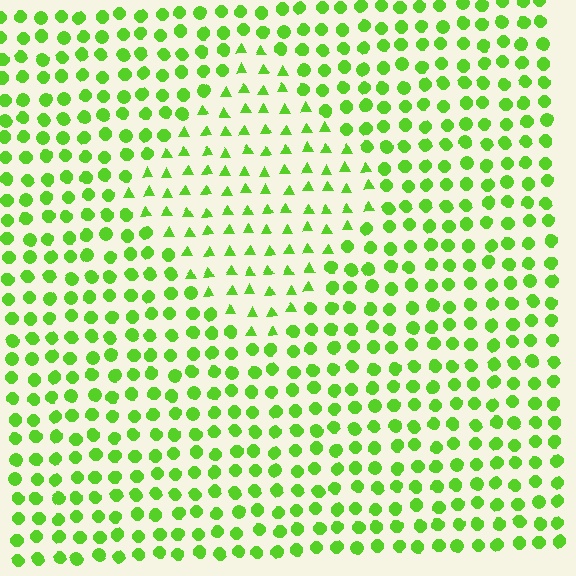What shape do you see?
I see a diamond.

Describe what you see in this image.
The image is filled with small lime elements arranged in a uniform grid. A diamond-shaped region contains triangles, while the surrounding area contains circles. The boundary is defined purely by the change in element shape.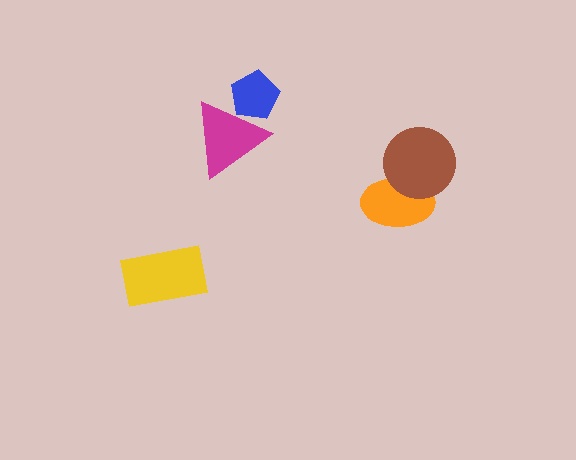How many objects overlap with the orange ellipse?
1 object overlaps with the orange ellipse.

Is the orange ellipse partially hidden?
Yes, it is partially covered by another shape.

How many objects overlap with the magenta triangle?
1 object overlaps with the magenta triangle.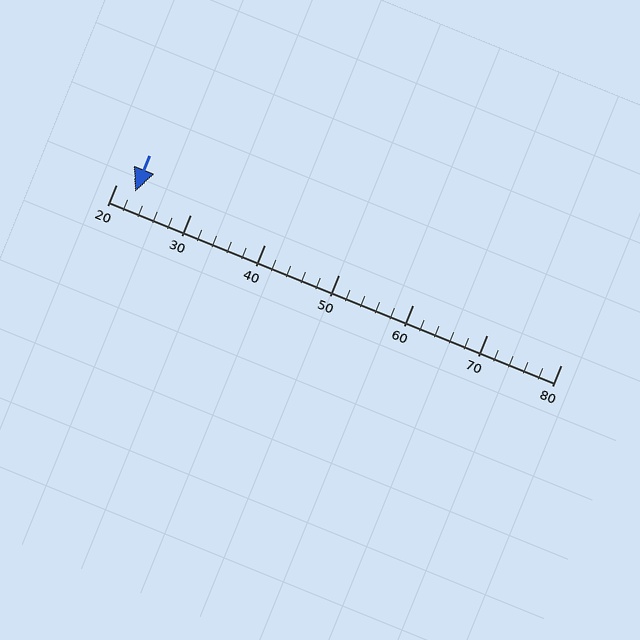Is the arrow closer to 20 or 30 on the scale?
The arrow is closer to 20.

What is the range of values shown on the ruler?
The ruler shows values from 20 to 80.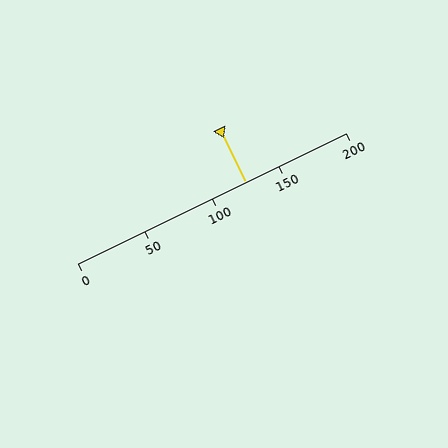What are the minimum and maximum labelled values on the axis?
The axis runs from 0 to 200.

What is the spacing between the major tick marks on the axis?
The major ticks are spaced 50 apart.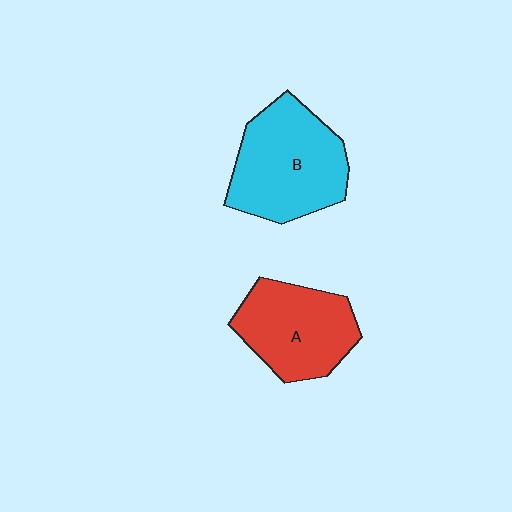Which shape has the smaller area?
Shape A (red).